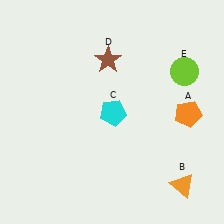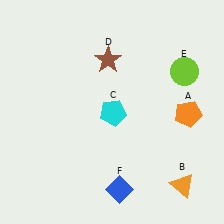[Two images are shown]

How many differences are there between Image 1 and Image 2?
There is 1 difference between the two images.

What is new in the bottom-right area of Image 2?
A blue diamond (F) was added in the bottom-right area of Image 2.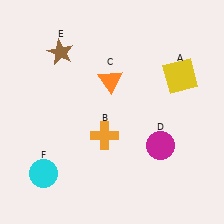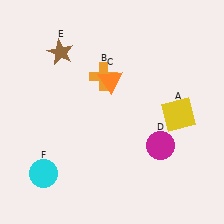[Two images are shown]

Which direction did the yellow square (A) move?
The yellow square (A) moved down.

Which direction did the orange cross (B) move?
The orange cross (B) moved up.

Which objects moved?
The objects that moved are: the yellow square (A), the orange cross (B).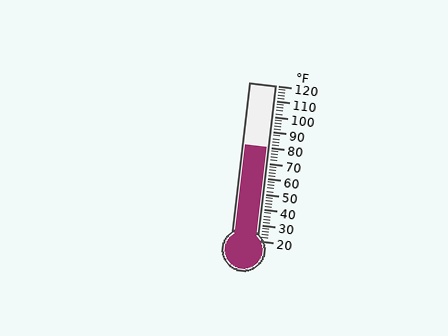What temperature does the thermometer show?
The thermometer shows approximately 80°F.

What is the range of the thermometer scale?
The thermometer scale ranges from 20°F to 120°F.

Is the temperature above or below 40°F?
The temperature is above 40°F.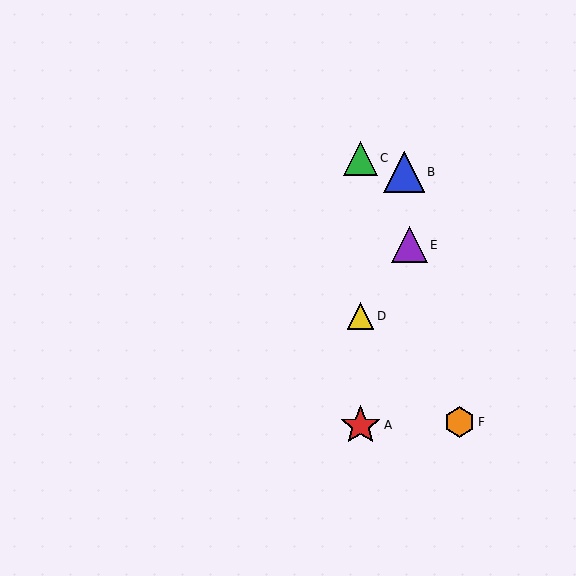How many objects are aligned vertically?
3 objects (A, C, D) are aligned vertically.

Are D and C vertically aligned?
Yes, both are at x≈360.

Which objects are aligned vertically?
Objects A, C, D are aligned vertically.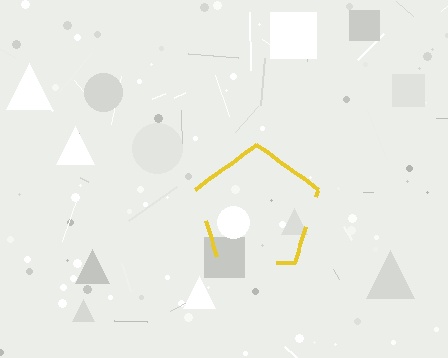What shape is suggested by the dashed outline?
The dashed outline suggests a pentagon.